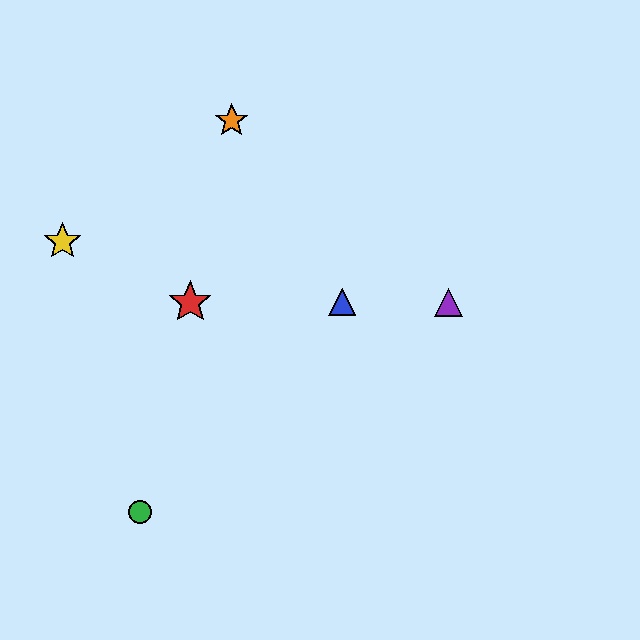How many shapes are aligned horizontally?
3 shapes (the red star, the blue triangle, the purple triangle) are aligned horizontally.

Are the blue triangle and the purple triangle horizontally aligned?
Yes, both are at y≈302.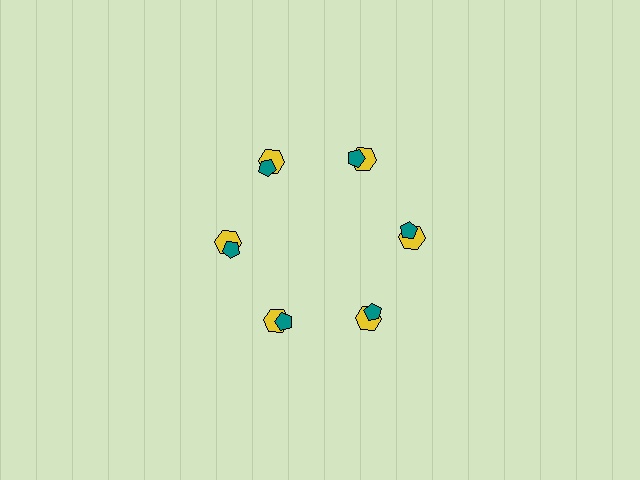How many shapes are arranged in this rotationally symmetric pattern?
There are 12 shapes, arranged in 6 groups of 2.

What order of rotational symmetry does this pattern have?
This pattern has 6-fold rotational symmetry.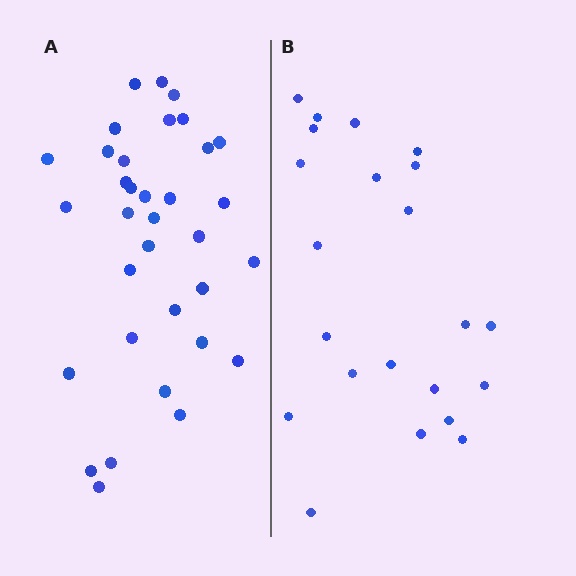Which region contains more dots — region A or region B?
Region A (the left region) has more dots.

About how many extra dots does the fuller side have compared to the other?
Region A has roughly 12 or so more dots than region B.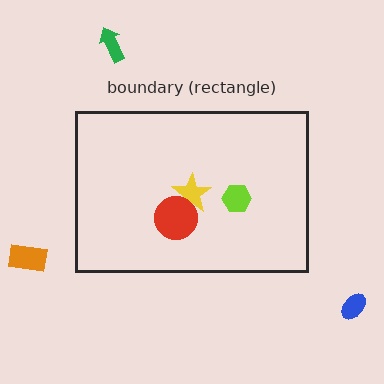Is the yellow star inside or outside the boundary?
Inside.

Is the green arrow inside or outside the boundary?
Outside.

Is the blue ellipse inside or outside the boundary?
Outside.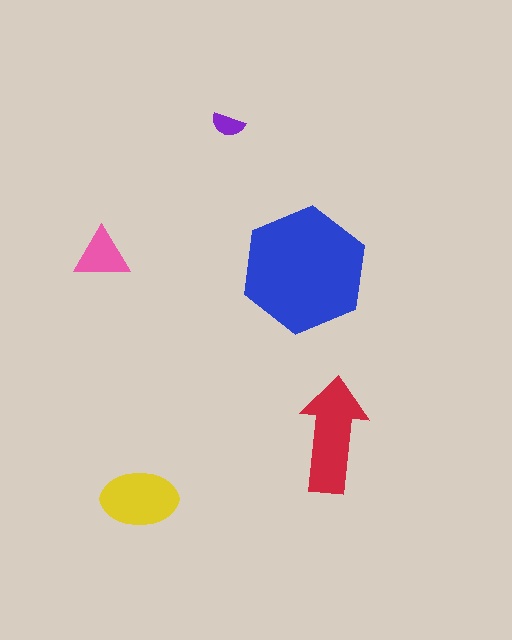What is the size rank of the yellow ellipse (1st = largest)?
3rd.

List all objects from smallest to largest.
The purple semicircle, the pink triangle, the yellow ellipse, the red arrow, the blue hexagon.